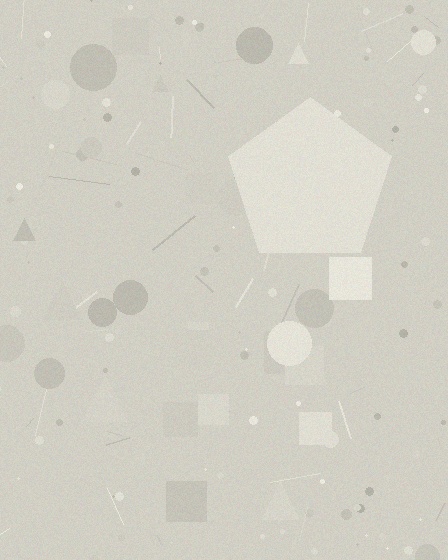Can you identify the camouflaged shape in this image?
The camouflaged shape is a pentagon.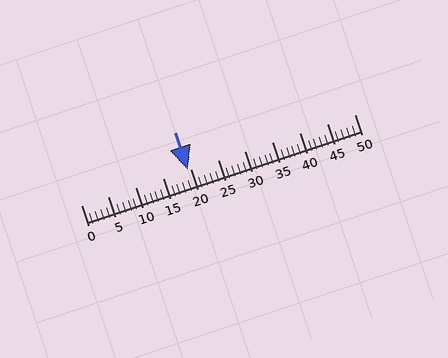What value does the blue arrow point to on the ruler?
The blue arrow points to approximately 20.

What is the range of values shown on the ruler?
The ruler shows values from 0 to 50.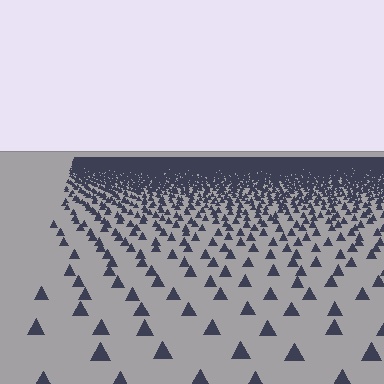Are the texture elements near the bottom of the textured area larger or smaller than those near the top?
Larger. Near the bottom, elements are closer to the viewer and appear at a bigger on-screen size.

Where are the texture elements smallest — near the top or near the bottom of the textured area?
Near the top.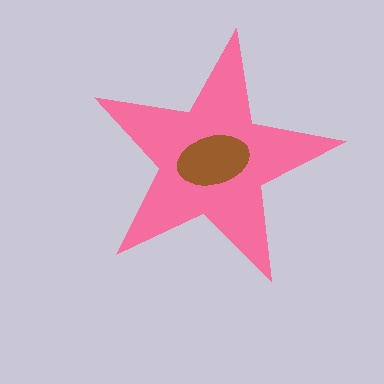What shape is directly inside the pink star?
The brown ellipse.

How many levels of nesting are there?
2.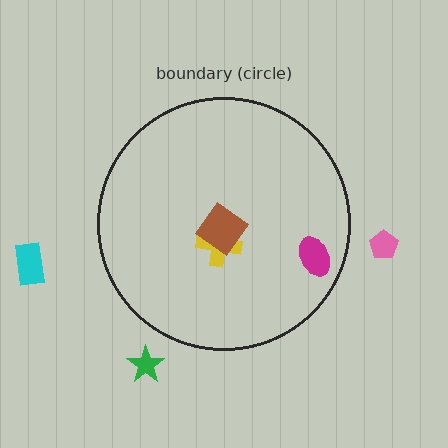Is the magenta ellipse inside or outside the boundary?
Inside.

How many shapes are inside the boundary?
3 inside, 3 outside.